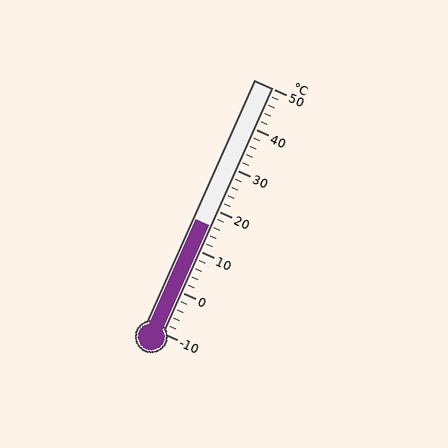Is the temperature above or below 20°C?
The temperature is below 20°C.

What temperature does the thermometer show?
The thermometer shows approximately 16°C.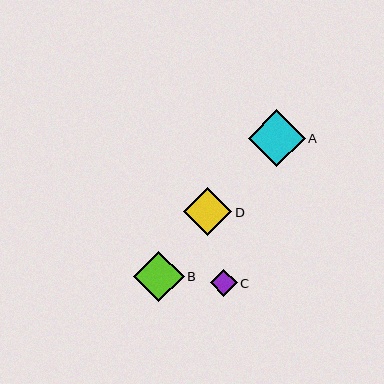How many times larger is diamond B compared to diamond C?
Diamond B is approximately 1.9 times the size of diamond C.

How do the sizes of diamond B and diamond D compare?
Diamond B and diamond D are approximately the same size.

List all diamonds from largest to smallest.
From largest to smallest: A, B, D, C.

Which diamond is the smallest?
Diamond C is the smallest with a size of approximately 27 pixels.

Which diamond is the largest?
Diamond A is the largest with a size of approximately 57 pixels.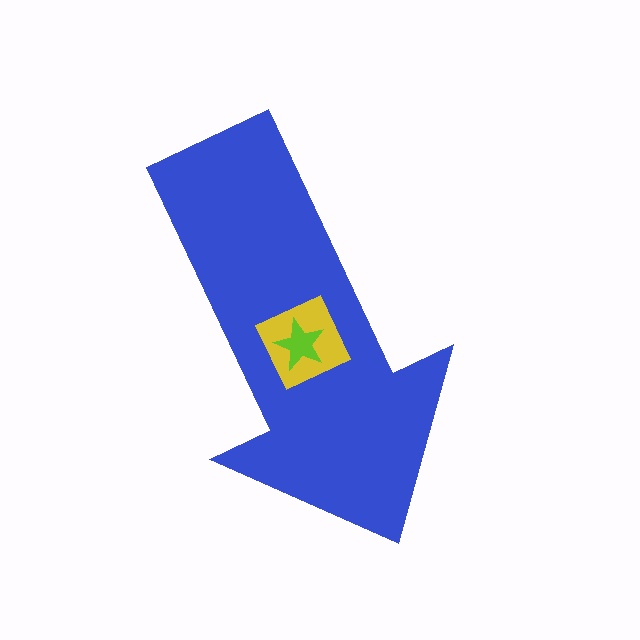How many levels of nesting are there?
3.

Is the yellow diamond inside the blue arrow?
Yes.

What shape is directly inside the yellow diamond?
The lime star.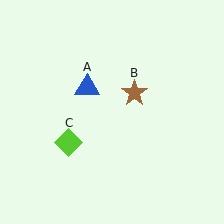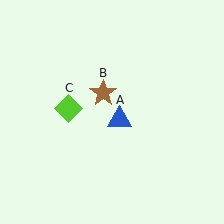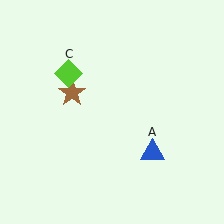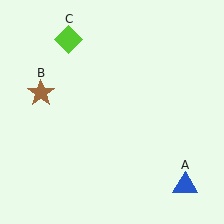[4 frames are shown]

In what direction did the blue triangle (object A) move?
The blue triangle (object A) moved down and to the right.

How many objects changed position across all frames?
3 objects changed position: blue triangle (object A), brown star (object B), lime diamond (object C).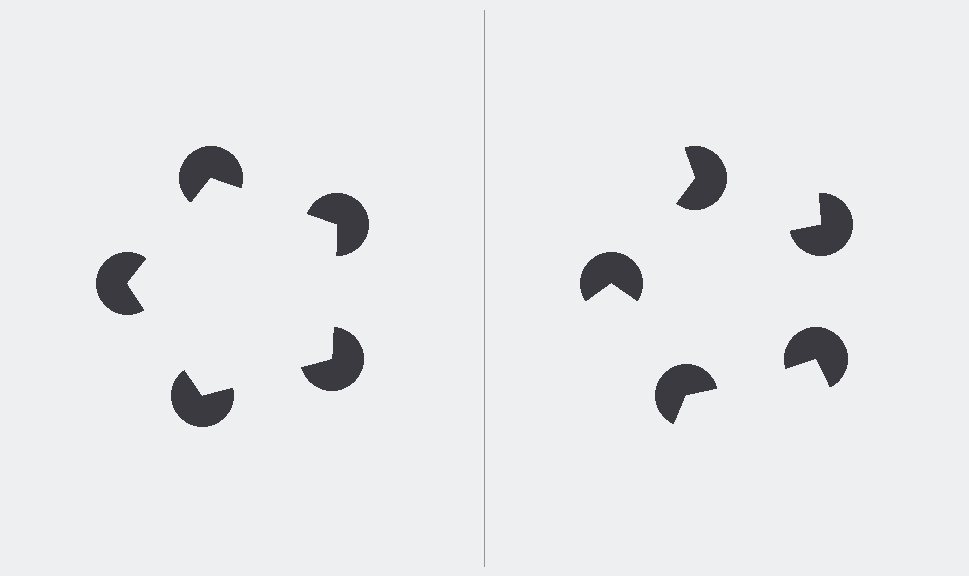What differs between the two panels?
The pac-man discs are positioned identically on both sides; only the wedge orientations differ. On the left they align to a pentagon; on the right they are misaligned.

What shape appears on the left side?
An illusory pentagon.